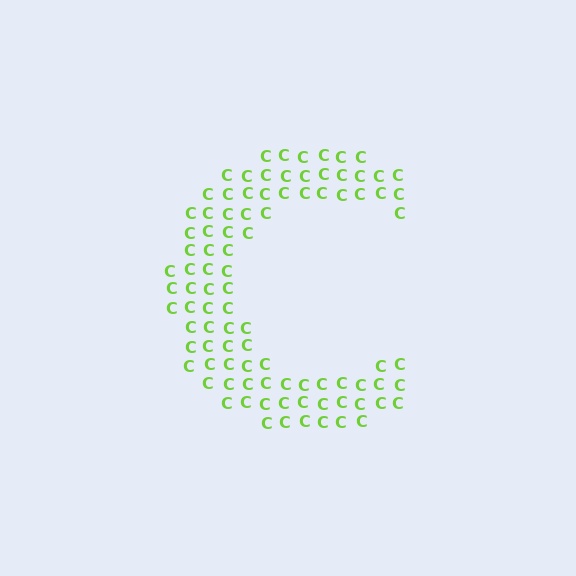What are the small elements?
The small elements are letter C's.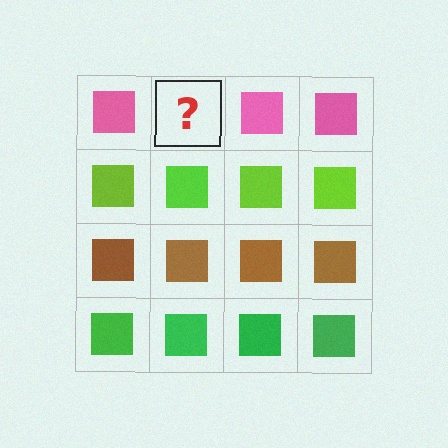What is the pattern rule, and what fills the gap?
The rule is that each row has a consistent color. The gap should be filled with a pink square.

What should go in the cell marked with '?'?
The missing cell should contain a pink square.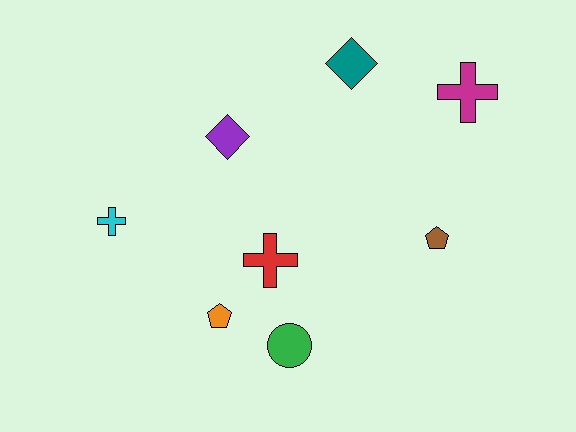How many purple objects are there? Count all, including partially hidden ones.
There is 1 purple object.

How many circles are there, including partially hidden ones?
There is 1 circle.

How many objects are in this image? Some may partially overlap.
There are 8 objects.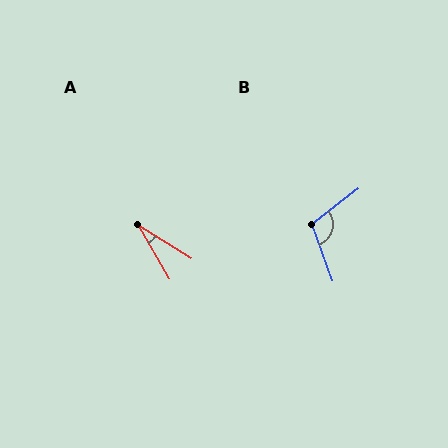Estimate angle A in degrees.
Approximately 27 degrees.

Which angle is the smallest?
A, at approximately 27 degrees.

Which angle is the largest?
B, at approximately 107 degrees.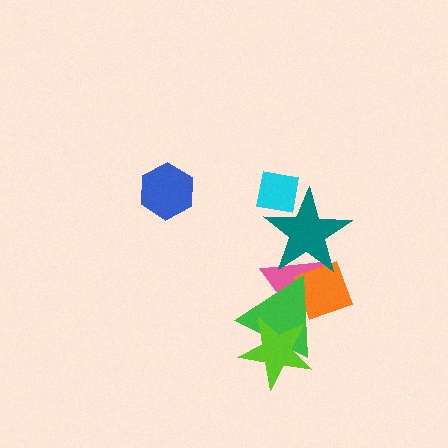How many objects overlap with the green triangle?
3 objects overlap with the green triangle.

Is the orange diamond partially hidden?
Yes, it is partially covered by another shape.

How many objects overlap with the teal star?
3 objects overlap with the teal star.